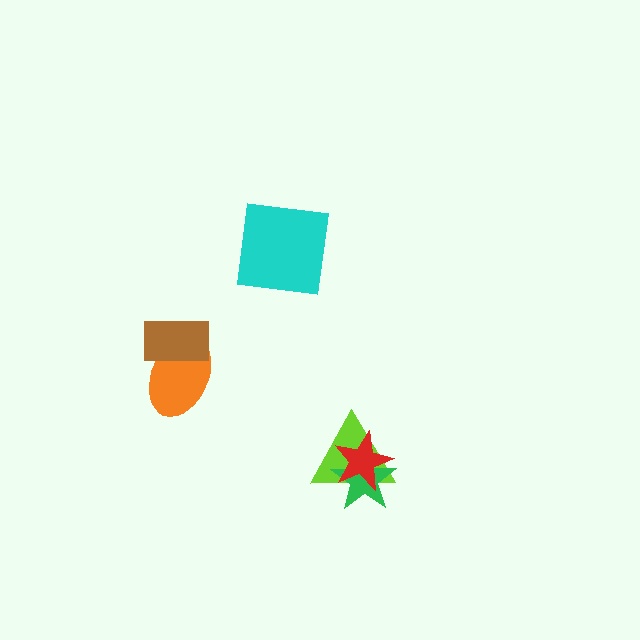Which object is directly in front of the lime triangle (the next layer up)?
The green star is directly in front of the lime triangle.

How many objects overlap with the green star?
2 objects overlap with the green star.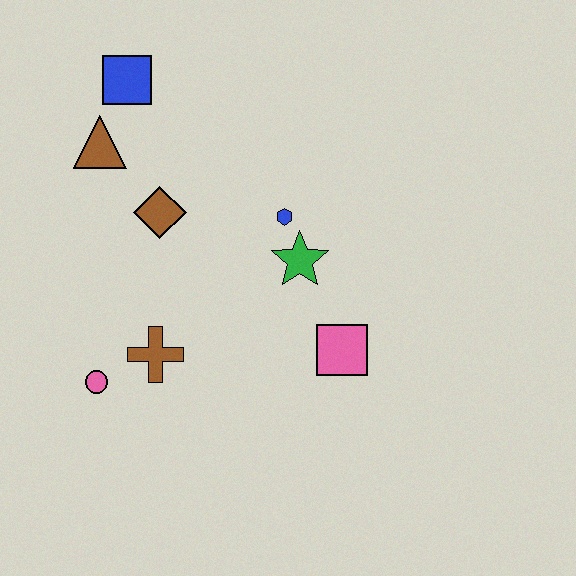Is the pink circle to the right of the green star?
No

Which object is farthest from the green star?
The blue square is farthest from the green star.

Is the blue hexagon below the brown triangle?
Yes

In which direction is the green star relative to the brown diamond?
The green star is to the right of the brown diamond.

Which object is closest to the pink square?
The green star is closest to the pink square.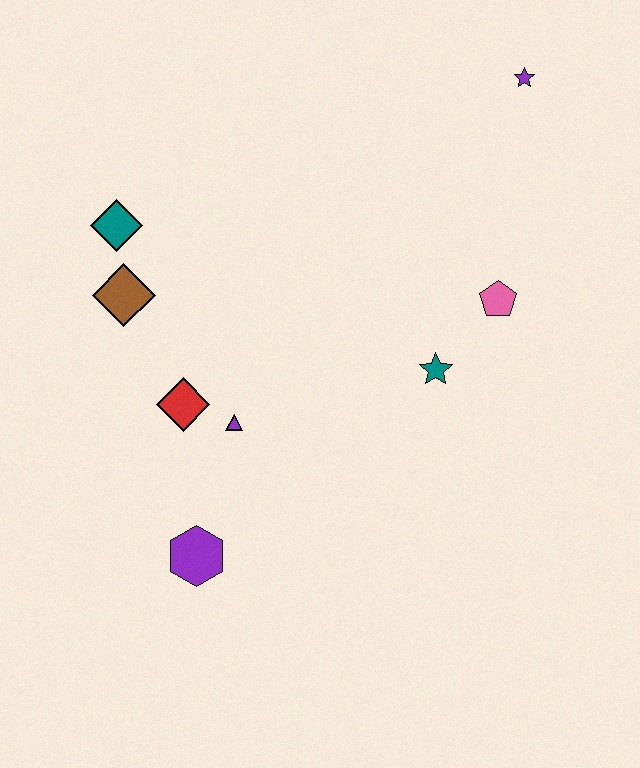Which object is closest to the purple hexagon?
The purple triangle is closest to the purple hexagon.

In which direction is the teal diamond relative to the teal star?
The teal diamond is to the left of the teal star.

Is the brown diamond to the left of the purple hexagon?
Yes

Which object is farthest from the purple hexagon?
The purple star is farthest from the purple hexagon.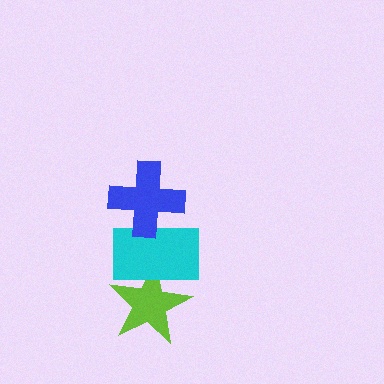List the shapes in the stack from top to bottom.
From top to bottom: the blue cross, the cyan rectangle, the lime star.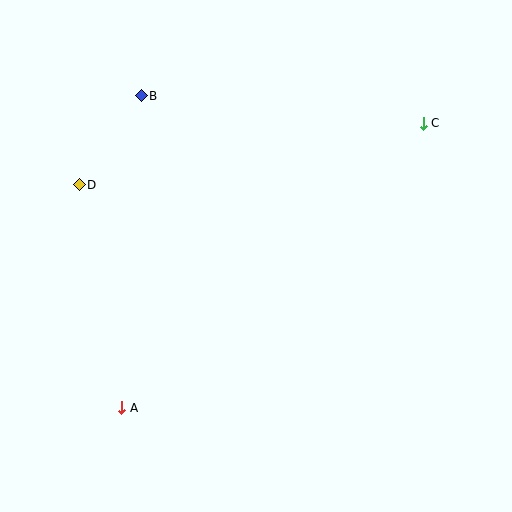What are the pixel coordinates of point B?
Point B is at (141, 96).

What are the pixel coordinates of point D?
Point D is at (79, 185).